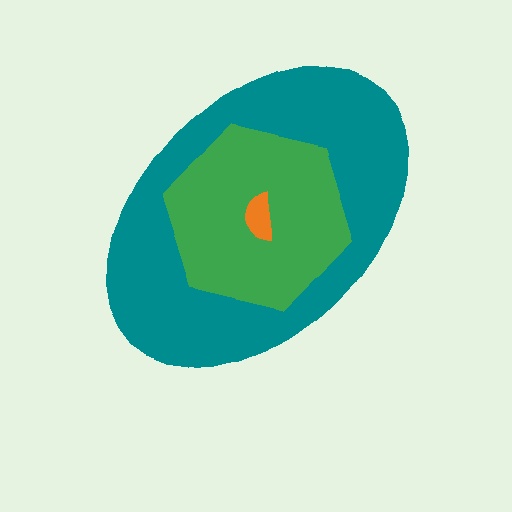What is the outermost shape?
The teal ellipse.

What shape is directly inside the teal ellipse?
The green hexagon.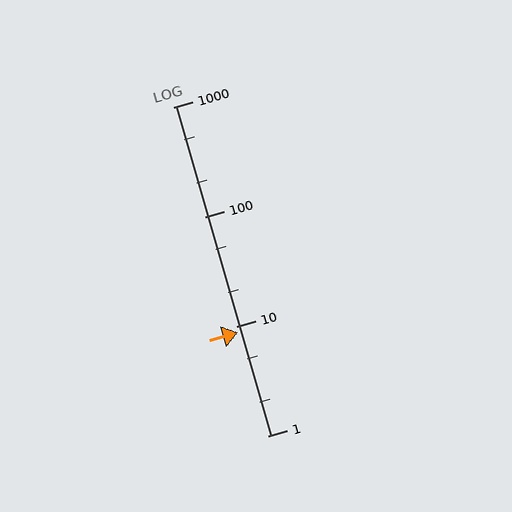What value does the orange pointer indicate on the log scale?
The pointer indicates approximately 8.7.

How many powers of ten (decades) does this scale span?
The scale spans 3 decades, from 1 to 1000.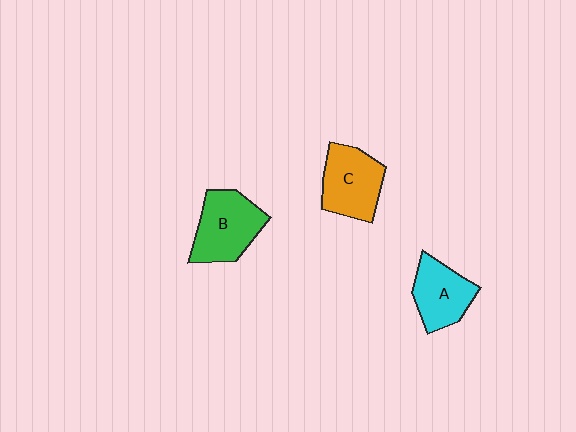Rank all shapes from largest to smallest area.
From largest to smallest: B (green), C (orange), A (cyan).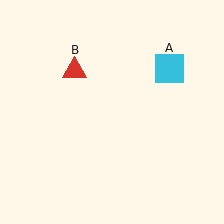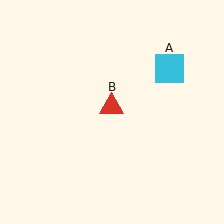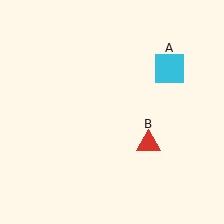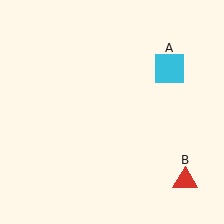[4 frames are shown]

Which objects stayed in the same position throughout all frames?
Cyan square (object A) remained stationary.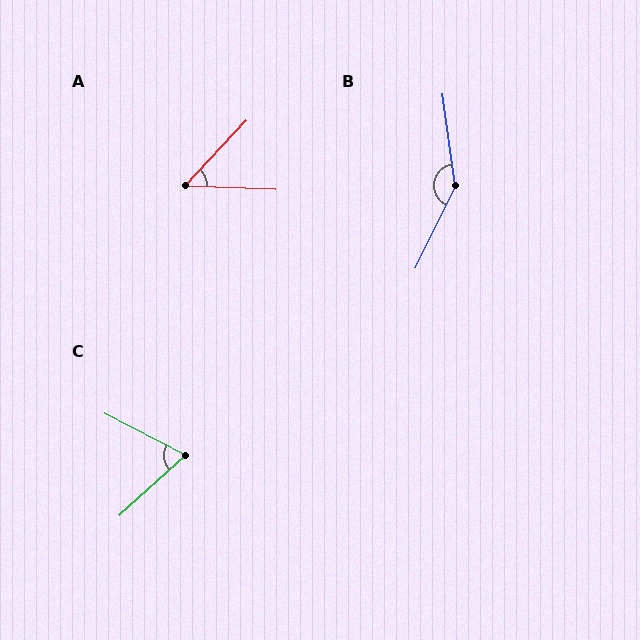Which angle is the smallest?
A, at approximately 49 degrees.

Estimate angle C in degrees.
Approximately 69 degrees.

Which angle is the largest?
B, at approximately 146 degrees.